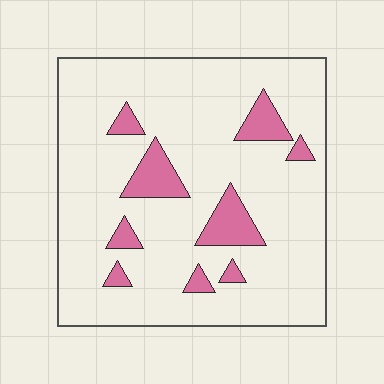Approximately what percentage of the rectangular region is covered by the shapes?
Approximately 15%.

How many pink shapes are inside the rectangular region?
9.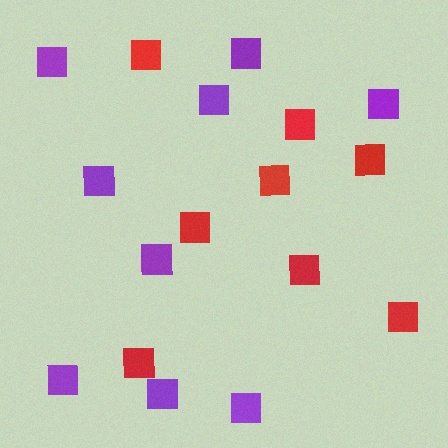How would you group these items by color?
There are 2 groups: one group of purple squares (9) and one group of red squares (8).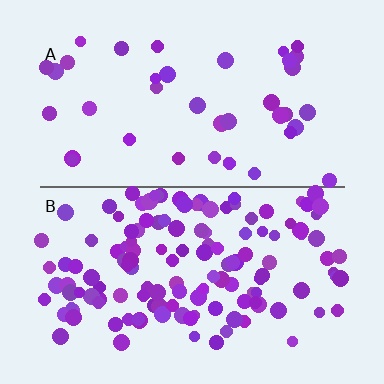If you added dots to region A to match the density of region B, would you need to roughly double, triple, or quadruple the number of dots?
Approximately triple.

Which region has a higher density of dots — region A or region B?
B (the bottom).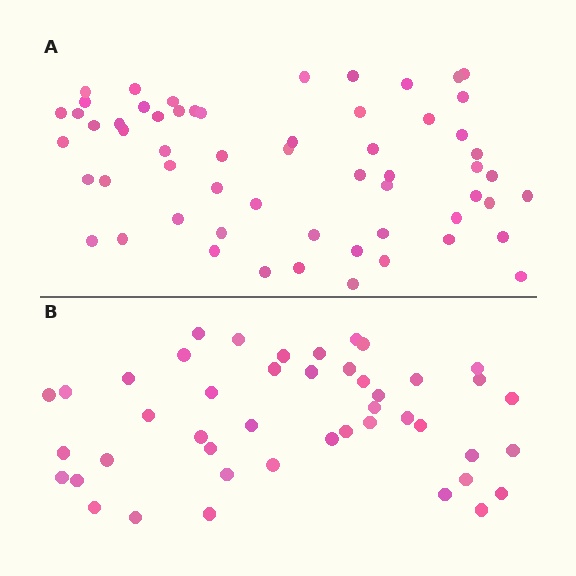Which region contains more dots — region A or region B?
Region A (the top region) has more dots.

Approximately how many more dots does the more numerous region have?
Region A has approximately 15 more dots than region B.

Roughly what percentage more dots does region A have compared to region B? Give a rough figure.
About 30% more.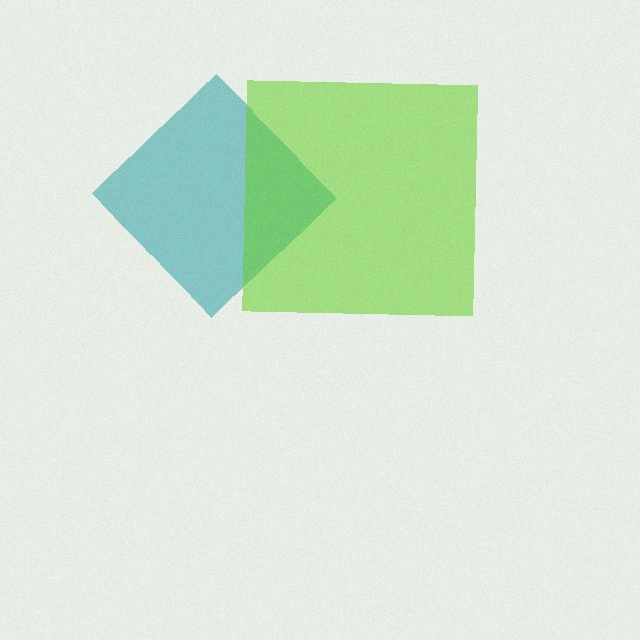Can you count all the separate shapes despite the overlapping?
Yes, there are 2 separate shapes.